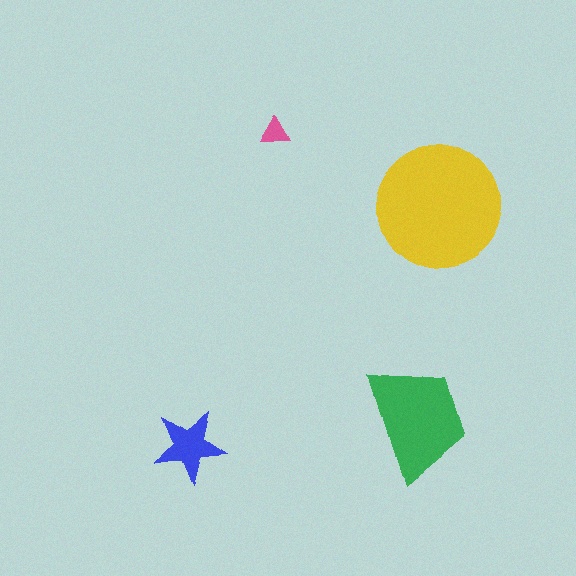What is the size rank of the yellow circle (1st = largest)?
1st.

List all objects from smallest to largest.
The pink triangle, the blue star, the green trapezoid, the yellow circle.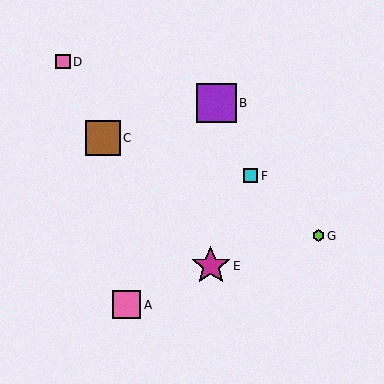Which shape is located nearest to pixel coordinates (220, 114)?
The purple square (labeled B) at (216, 103) is nearest to that location.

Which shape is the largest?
The purple square (labeled B) is the largest.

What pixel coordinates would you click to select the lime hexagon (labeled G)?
Click at (318, 236) to select the lime hexagon G.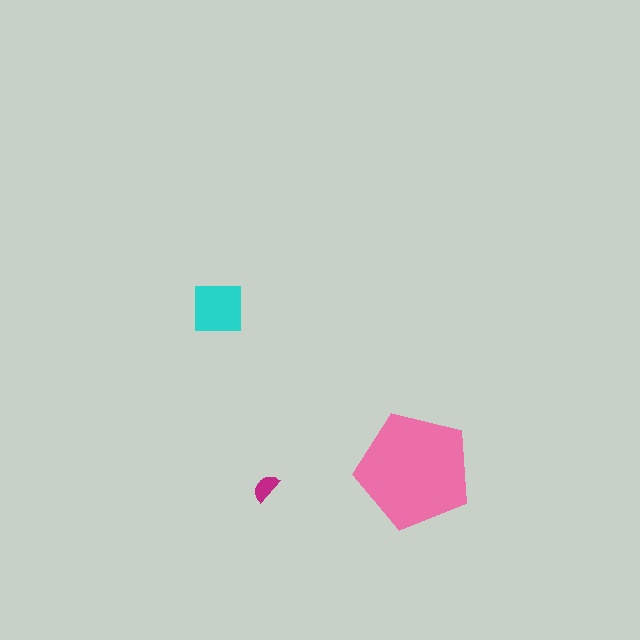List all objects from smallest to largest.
The magenta semicircle, the cyan square, the pink pentagon.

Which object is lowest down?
The magenta semicircle is bottommost.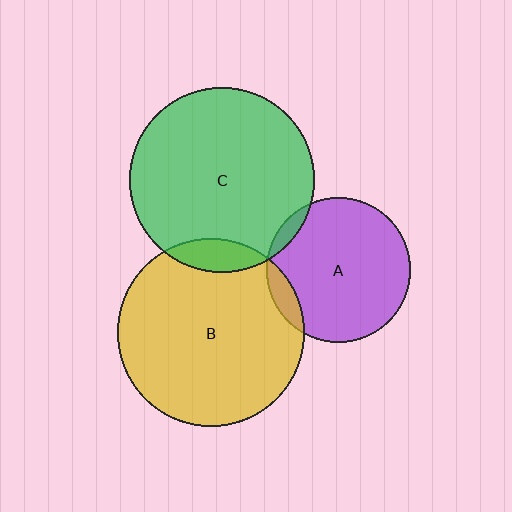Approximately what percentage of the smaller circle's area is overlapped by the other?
Approximately 10%.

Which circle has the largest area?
Circle B (yellow).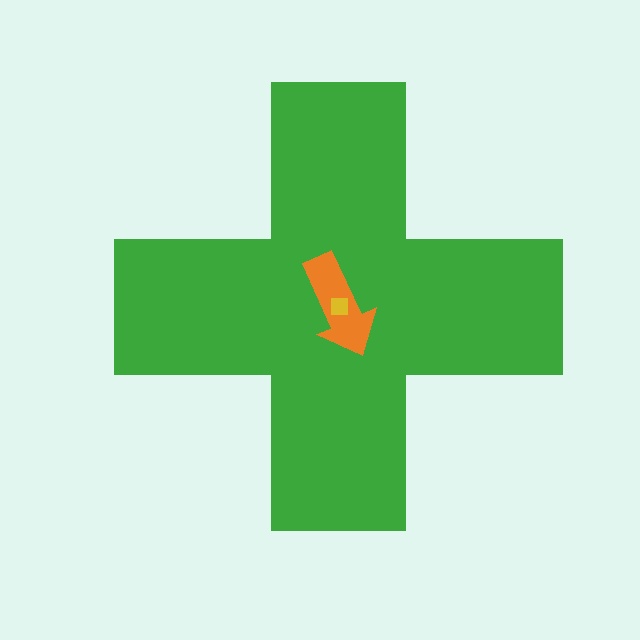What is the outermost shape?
The green cross.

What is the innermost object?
The yellow square.